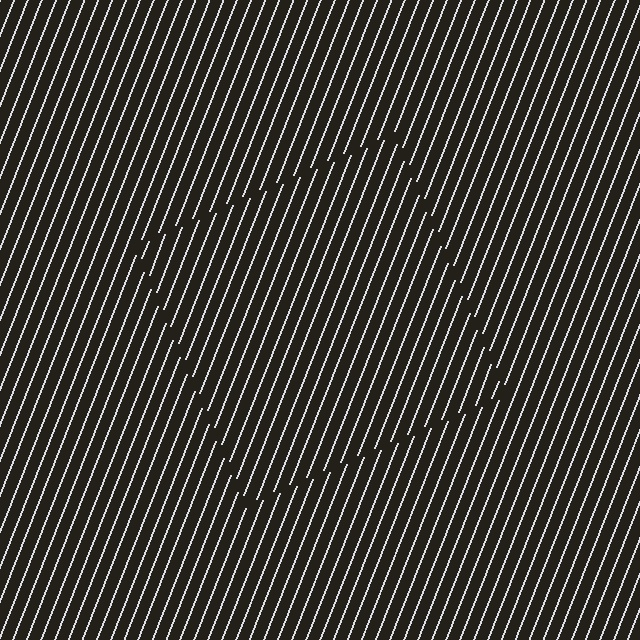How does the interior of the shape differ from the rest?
The interior of the shape contains the same grating, shifted by half a period — the contour is defined by the phase discontinuity where line-ends from the inner and outer gratings abut.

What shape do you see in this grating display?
An illusory square. The interior of the shape contains the same grating, shifted by half a period — the contour is defined by the phase discontinuity where line-ends from the inner and outer gratings abut.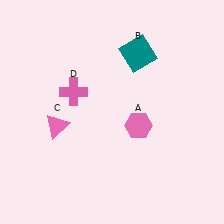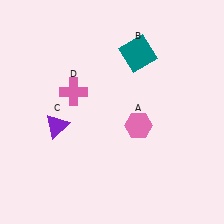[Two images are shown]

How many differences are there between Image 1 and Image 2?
There is 1 difference between the two images.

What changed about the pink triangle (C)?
In Image 1, C is pink. In Image 2, it changed to purple.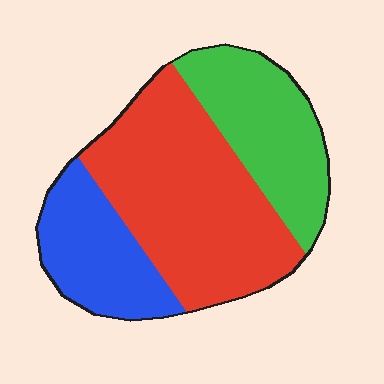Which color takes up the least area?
Blue, at roughly 25%.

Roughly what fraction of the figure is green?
Green covers about 30% of the figure.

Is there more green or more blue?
Green.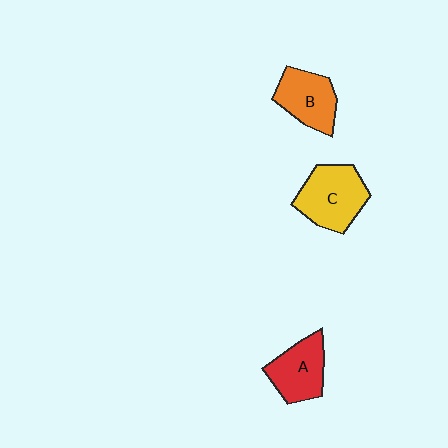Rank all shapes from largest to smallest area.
From largest to smallest: C (yellow), A (red), B (orange).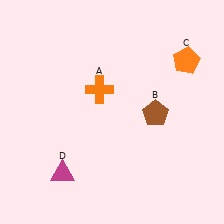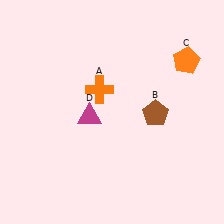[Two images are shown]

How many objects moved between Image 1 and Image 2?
1 object moved between the two images.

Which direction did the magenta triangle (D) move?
The magenta triangle (D) moved up.